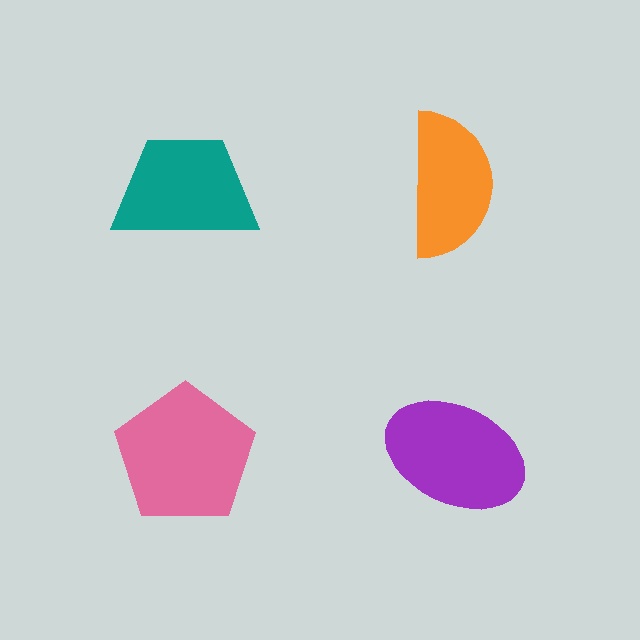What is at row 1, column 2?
An orange semicircle.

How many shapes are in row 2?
2 shapes.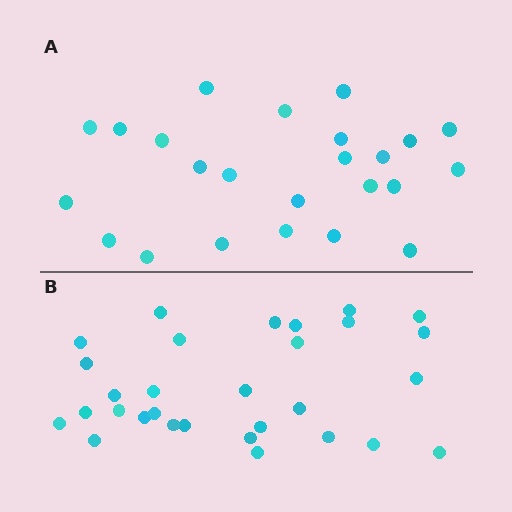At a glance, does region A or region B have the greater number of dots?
Region B (the bottom region) has more dots.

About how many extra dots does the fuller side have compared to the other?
Region B has about 6 more dots than region A.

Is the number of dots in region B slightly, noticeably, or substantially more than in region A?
Region B has noticeably more, but not dramatically so. The ratio is roughly 1.2 to 1.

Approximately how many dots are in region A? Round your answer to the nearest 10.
About 20 dots. (The exact count is 24, which rounds to 20.)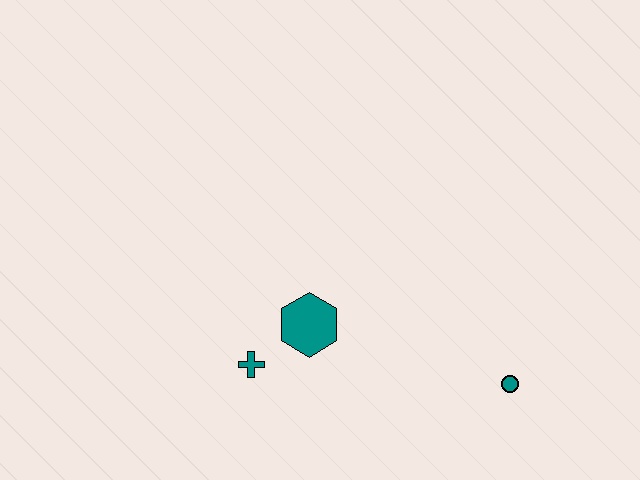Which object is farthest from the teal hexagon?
The teal circle is farthest from the teal hexagon.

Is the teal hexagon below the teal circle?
No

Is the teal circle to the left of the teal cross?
No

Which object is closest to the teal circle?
The teal hexagon is closest to the teal circle.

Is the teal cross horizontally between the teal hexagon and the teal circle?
No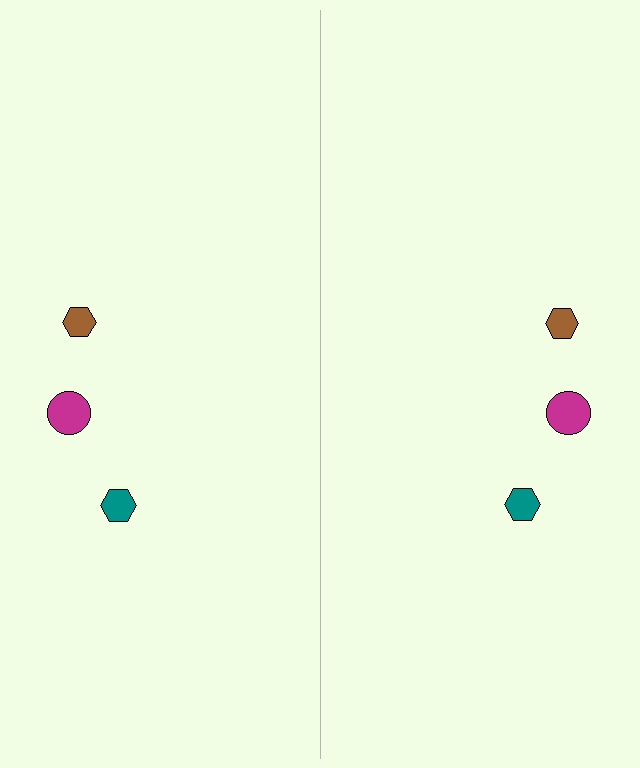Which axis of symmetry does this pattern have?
The pattern has a vertical axis of symmetry running through the center of the image.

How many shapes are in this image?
There are 6 shapes in this image.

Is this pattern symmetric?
Yes, this pattern has bilateral (reflection) symmetry.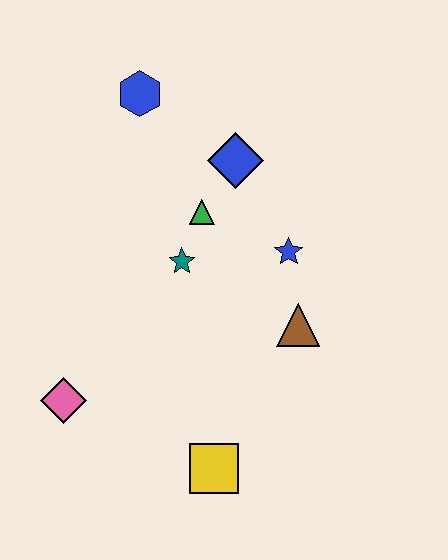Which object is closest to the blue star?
The brown triangle is closest to the blue star.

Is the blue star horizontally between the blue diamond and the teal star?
No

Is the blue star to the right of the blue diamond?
Yes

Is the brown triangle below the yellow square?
No